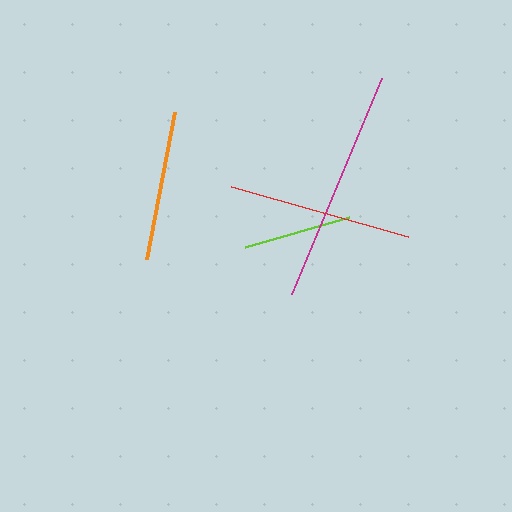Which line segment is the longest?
The magenta line is the longest at approximately 234 pixels.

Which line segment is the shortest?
The lime line is the shortest at approximately 108 pixels.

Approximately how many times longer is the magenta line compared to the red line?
The magenta line is approximately 1.3 times the length of the red line.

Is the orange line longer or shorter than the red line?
The red line is longer than the orange line.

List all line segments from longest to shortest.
From longest to shortest: magenta, red, orange, lime.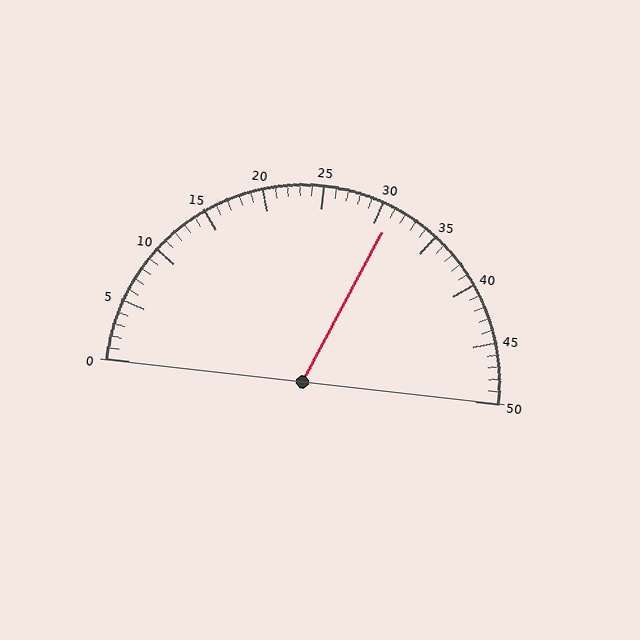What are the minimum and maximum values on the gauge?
The gauge ranges from 0 to 50.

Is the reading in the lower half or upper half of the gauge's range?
The reading is in the upper half of the range (0 to 50).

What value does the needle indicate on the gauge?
The needle indicates approximately 31.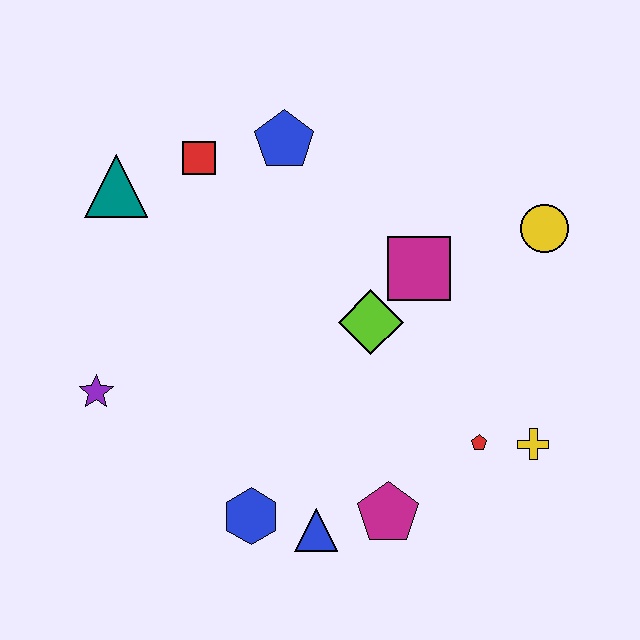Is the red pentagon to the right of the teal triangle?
Yes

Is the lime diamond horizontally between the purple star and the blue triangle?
No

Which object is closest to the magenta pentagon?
The blue triangle is closest to the magenta pentagon.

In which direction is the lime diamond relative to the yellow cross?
The lime diamond is to the left of the yellow cross.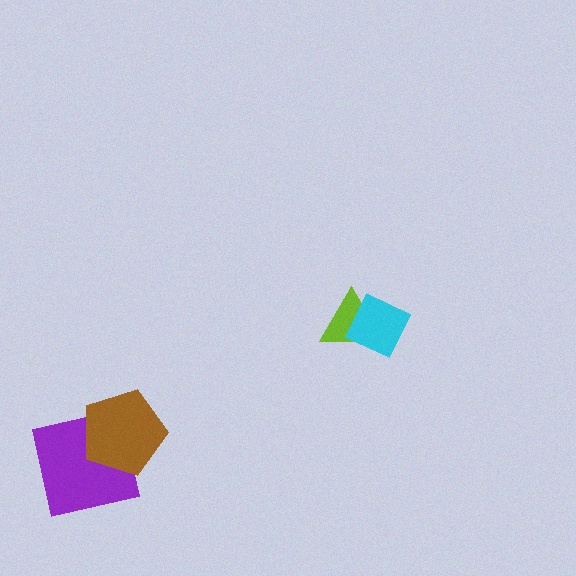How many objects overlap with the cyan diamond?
1 object overlaps with the cyan diamond.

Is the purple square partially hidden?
Yes, it is partially covered by another shape.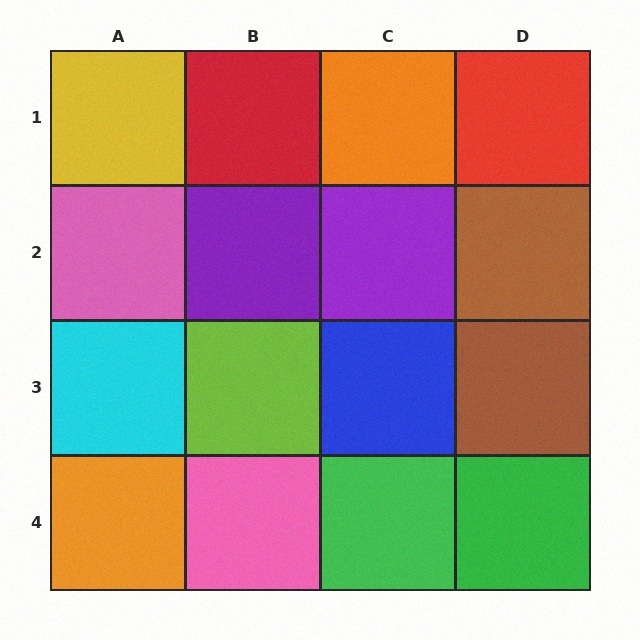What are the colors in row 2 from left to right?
Pink, purple, purple, brown.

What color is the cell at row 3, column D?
Brown.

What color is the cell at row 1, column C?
Orange.